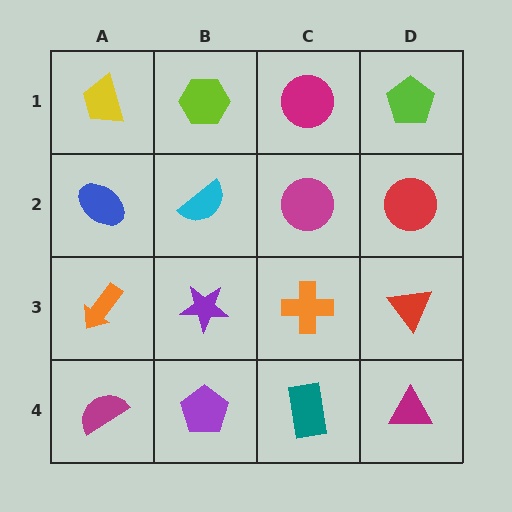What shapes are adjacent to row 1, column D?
A red circle (row 2, column D), a magenta circle (row 1, column C).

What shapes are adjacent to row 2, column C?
A magenta circle (row 1, column C), an orange cross (row 3, column C), a cyan semicircle (row 2, column B), a red circle (row 2, column D).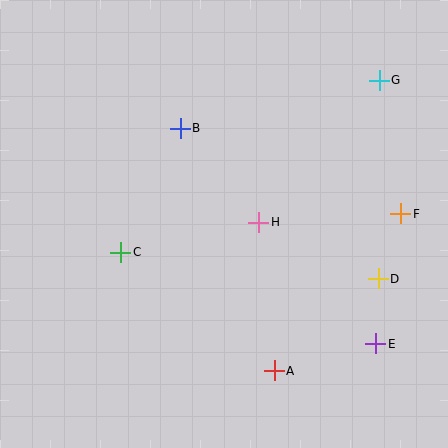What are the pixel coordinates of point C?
Point C is at (121, 252).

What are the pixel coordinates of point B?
Point B is at (180, 128).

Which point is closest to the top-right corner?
Point G is closest to the top-right corner.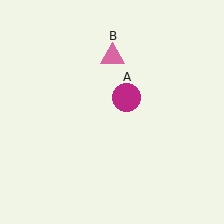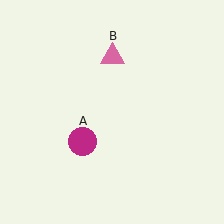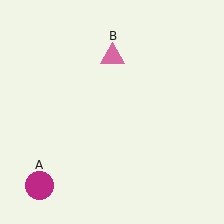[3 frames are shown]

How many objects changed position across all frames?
1 object changed position: magenta circle (object A).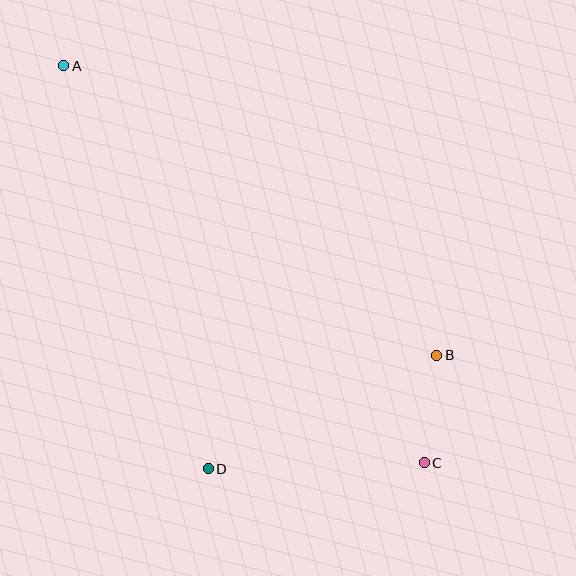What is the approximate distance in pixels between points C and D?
The distance between C and D is approximately 216 pixels.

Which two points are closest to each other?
Points B and C are closest to each other.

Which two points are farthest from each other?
Points A and C are farthest from each other.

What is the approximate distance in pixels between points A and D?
The distance between A and D is approximately 428 pixels.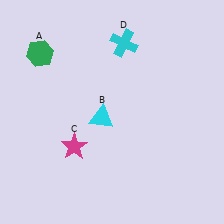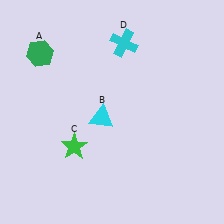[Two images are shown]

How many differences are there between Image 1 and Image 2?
There is 1 difference between the two images.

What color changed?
The star (C) changed from magenta in Image 1 to green in Image 2.